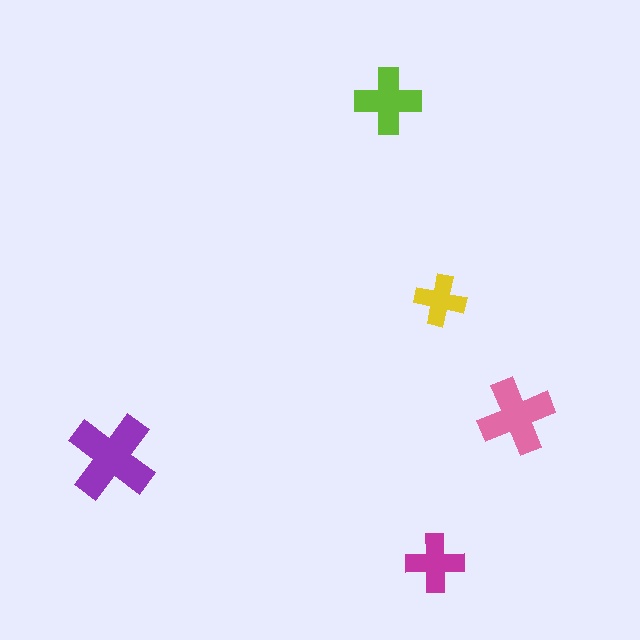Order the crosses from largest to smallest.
the purple one, the pink one, the lime one, the magenta one, the yellow one.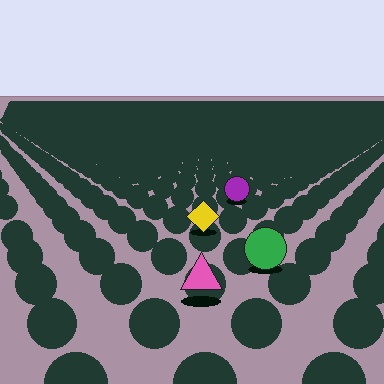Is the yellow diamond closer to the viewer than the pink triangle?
No. The pink triangle is closer — you can tell from the texture gradient: the ground texture is coarser near it.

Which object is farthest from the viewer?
The purple circle is farthest from the viewer. It appears smaller and the ground texture around it is denser.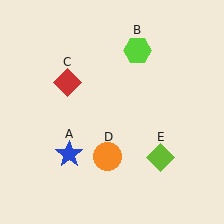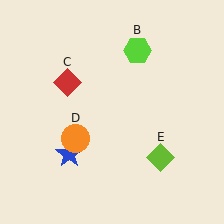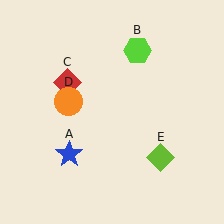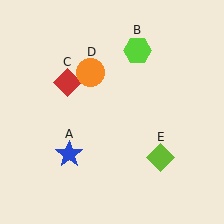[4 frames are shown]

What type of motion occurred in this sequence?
The orange circle (object D) rotated clockwise around the center of the scene.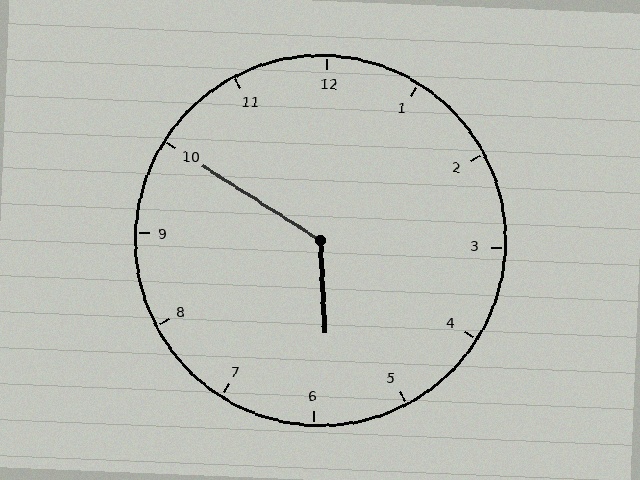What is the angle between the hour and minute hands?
Approximately 125 degrees.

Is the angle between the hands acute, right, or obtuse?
It is obtuse.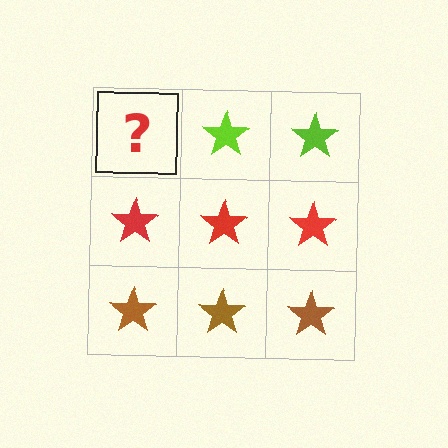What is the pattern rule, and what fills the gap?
The rule is that each row has a consistent color. The gap should be filled with a lime star.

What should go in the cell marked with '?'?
The missing cell should contain a lime star.